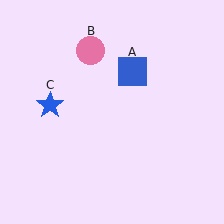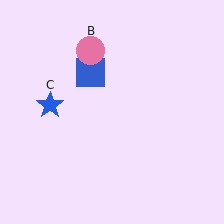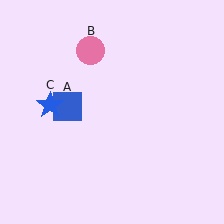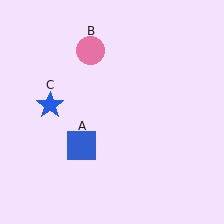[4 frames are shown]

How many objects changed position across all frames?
1 object changed position: blue square (object A).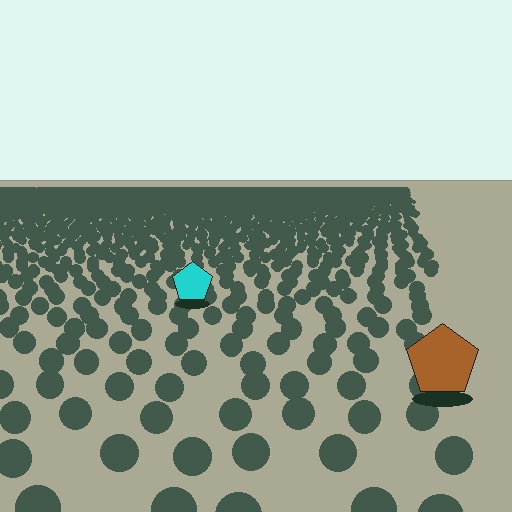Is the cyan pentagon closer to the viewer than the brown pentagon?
No. The brown pentagon is closer — you can tell from the texture gradient: the ground texture is coarser near it.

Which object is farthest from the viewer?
The cyan pentagon is farthest from the viewer. It appears smaller and the ground texture around it is denser.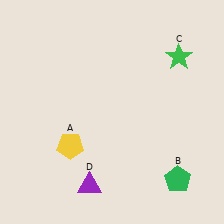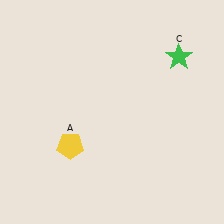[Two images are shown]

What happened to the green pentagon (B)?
The green pentagon (B) was removed in Image 2. It was in the bottom-right area of Image 1.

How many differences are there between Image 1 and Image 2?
There are 2 differences between the two images.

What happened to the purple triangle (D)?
The purple triangle (D) was removed in Image 2. It was in the bottom-left area of Image 1.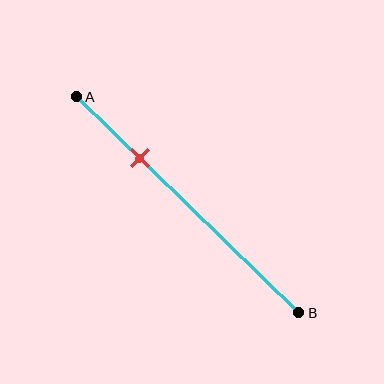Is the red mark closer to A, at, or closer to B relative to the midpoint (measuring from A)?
The red mark is closer to point A than the midpoint of segment AB.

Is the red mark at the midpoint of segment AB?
No, the mark is at about 30% from A, not at the 50% midpoint.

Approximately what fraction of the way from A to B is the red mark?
The red mark is approximately 30% of the way from A to B.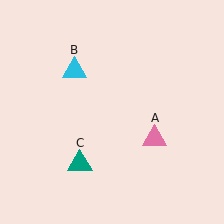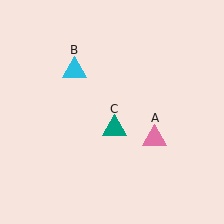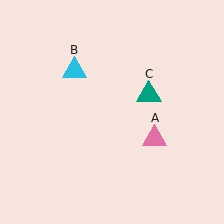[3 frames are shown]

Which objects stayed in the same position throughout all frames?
Pink triangle (object A) and cyan triangle (object B) remained stationary.